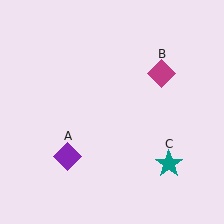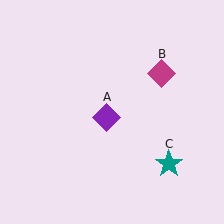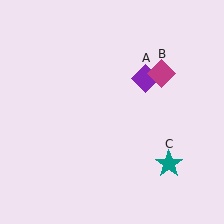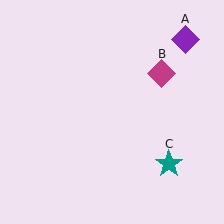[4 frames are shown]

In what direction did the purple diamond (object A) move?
The purple diamond (object A) moved up and to the right.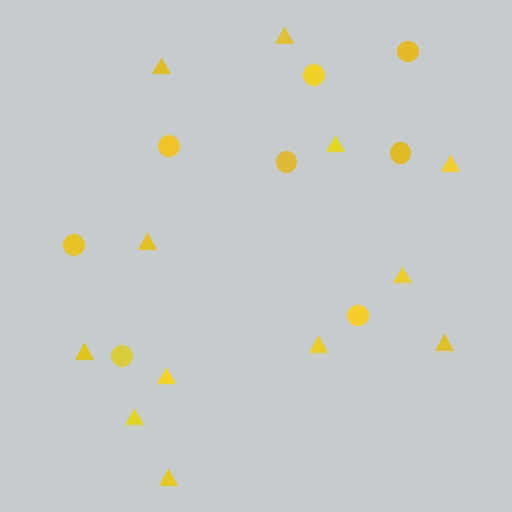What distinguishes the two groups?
There are 2 groups: one group of triangles (12) and one group of circles (8).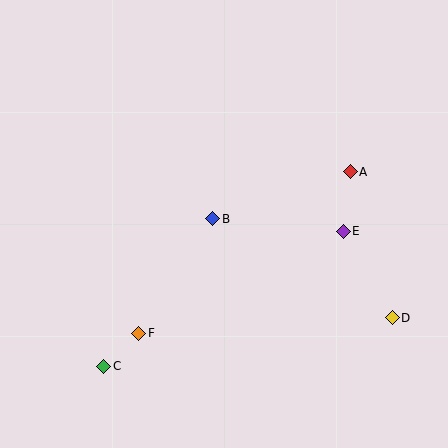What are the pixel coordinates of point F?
Point F is at (139, 333).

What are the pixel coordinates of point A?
Point A is at (350, 172).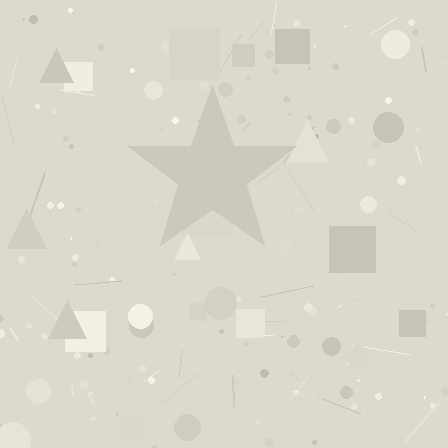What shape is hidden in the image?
A star is hidden in the image.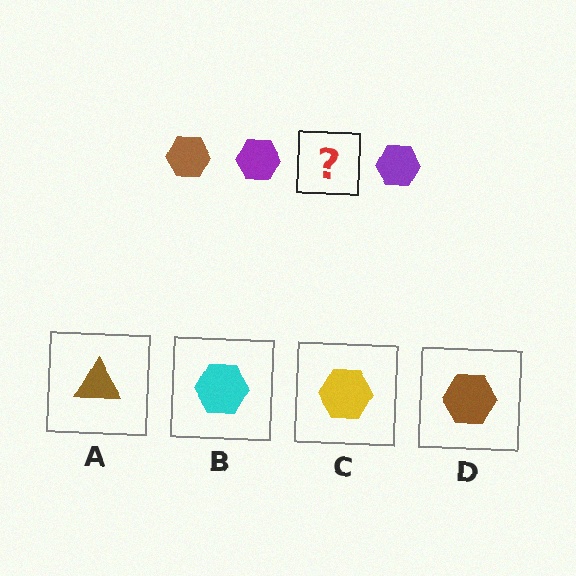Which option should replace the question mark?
Option D.